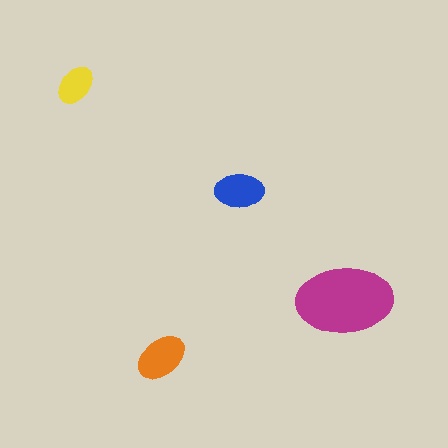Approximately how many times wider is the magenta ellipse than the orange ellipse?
About 2 times wider.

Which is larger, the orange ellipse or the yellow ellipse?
The orange one.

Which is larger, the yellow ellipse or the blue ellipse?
The blue one.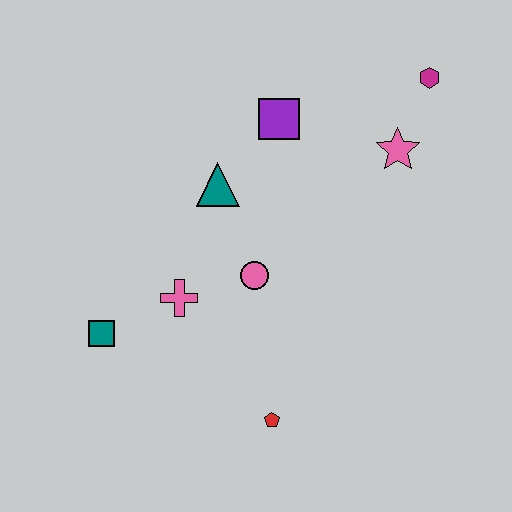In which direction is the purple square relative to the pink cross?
The purple square is above the pink cross.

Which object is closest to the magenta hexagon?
The pink star is closest to the magenta hexagon.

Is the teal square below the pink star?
Yes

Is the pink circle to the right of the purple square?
No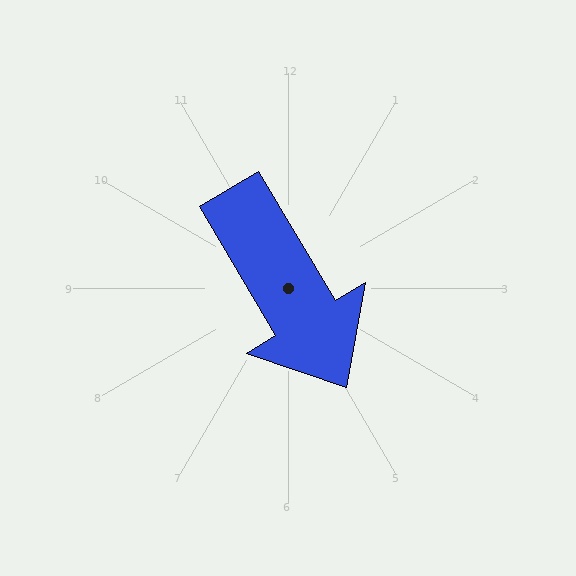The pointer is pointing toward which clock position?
Roughly 5 o'clock.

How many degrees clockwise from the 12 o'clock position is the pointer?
Approximately 149 degrees.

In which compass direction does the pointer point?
Southeast.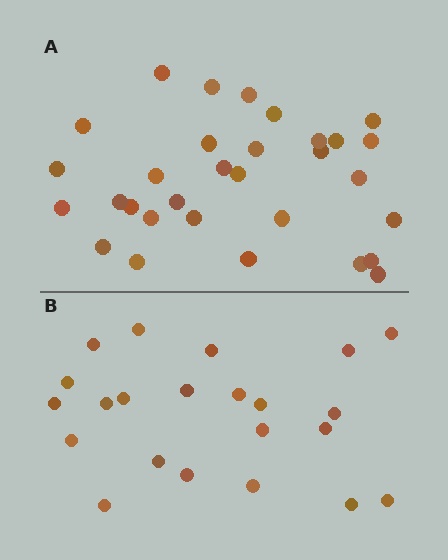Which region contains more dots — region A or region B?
Region A (the top region) has more dots.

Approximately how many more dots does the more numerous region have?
Region A has roughly 8 or so more dots than region B.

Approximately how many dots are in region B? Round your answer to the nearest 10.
About 20 dots. (The exact count is 22, which rounds to 20.)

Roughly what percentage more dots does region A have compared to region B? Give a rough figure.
About 40% more.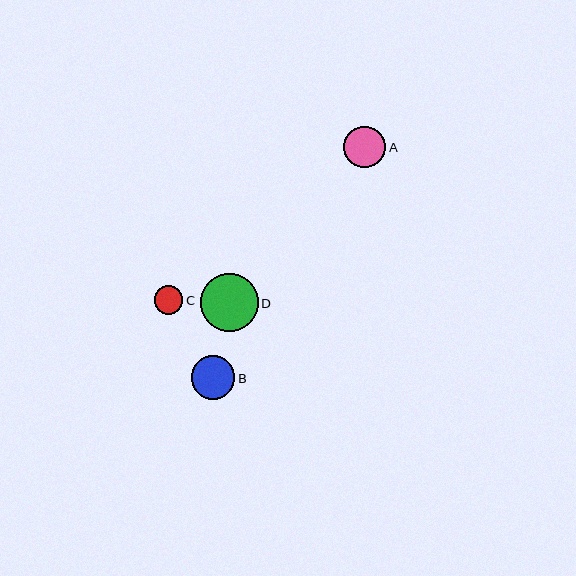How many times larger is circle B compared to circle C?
Circle B is approximately 1.5 times the size of circle C.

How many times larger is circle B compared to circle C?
Circle B is approximately 1.5 times the size of circle C.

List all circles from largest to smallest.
From largest to smallest: D, B, A, C.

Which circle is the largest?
Circle D is the largest with a size of approximately 58 pixels.